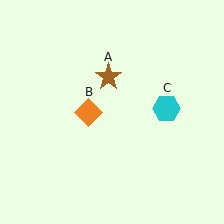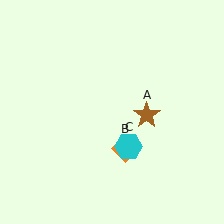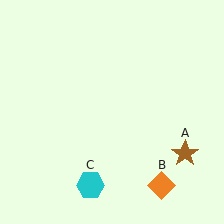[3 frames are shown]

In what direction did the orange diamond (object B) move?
The orange diamond (object B) moved down and to the right.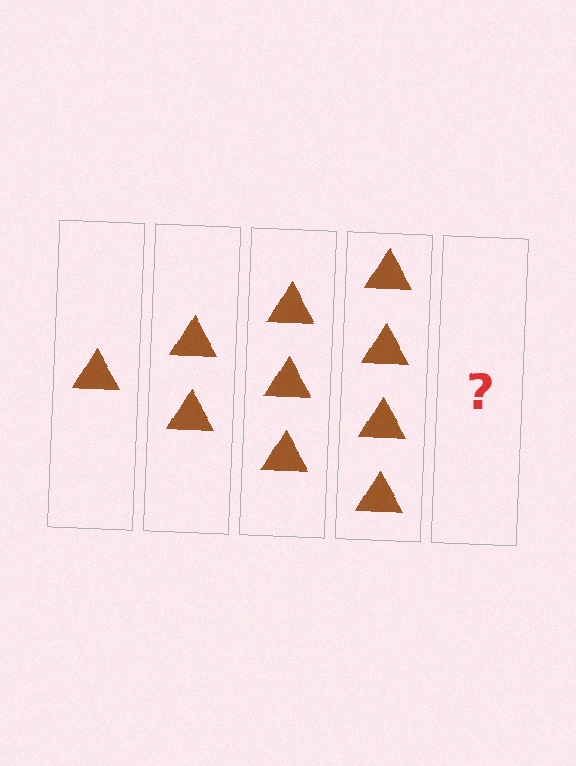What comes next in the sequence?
The next element should be 5 triangles.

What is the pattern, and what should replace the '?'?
The pattern is that each step adds one more triangle. The '?' should be 5 triangles.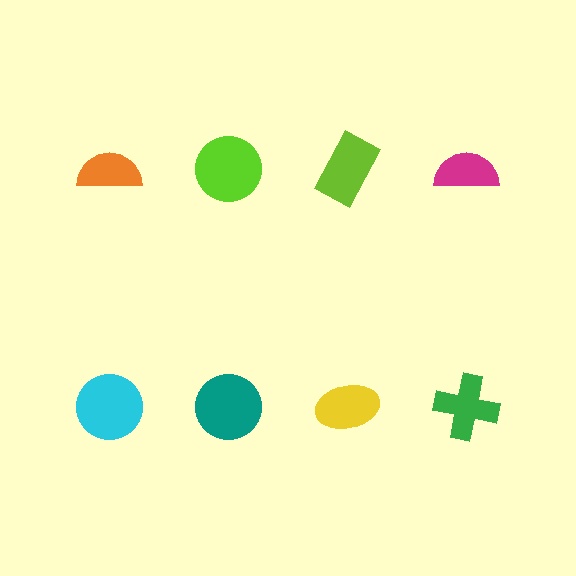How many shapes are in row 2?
4 shapes.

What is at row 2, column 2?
A teal circle.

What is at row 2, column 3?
A yellow ellipse.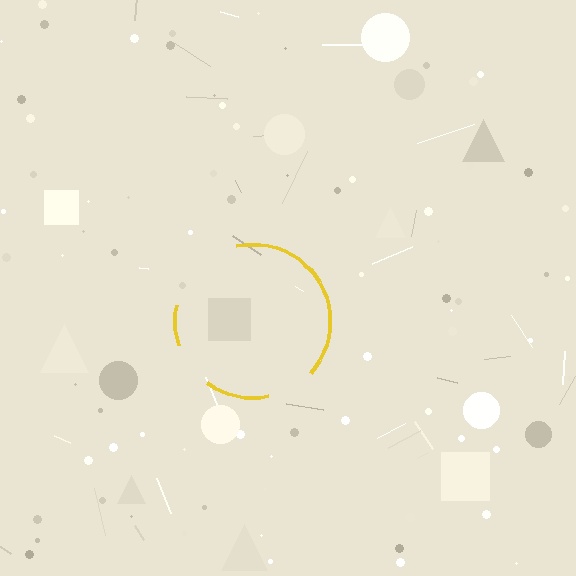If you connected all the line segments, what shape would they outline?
They would outline a circle.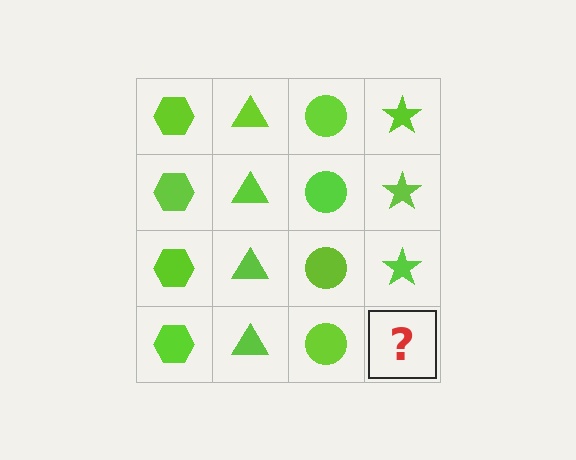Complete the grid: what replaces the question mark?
The question mark should be replaced with a lime star.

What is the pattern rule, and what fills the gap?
The rule is that each column has a consistent shape. The gap should be filled with a lime star.